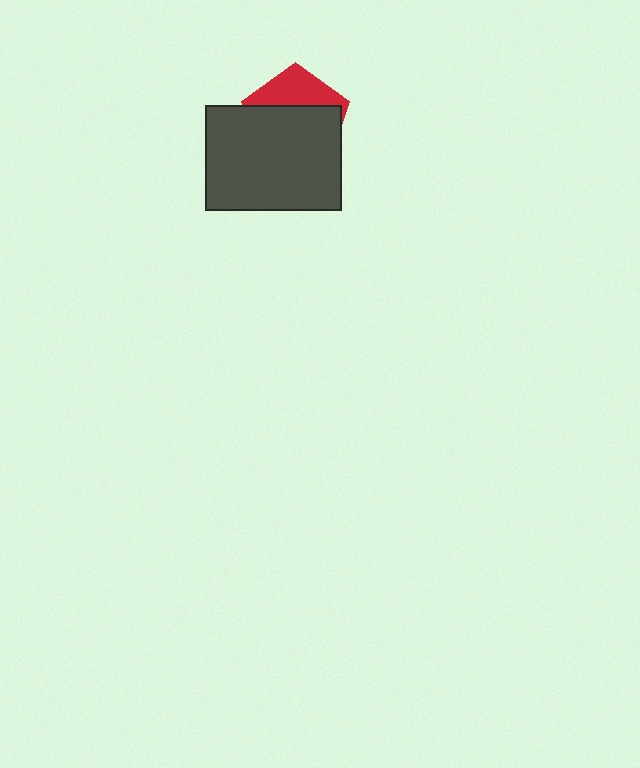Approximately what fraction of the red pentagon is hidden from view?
Roughly 66% of the red pentagon is hidden behind the dark gray rectangle.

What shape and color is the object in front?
The object in front is a dark gray rectangle.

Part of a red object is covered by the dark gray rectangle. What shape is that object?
It is a pentagon.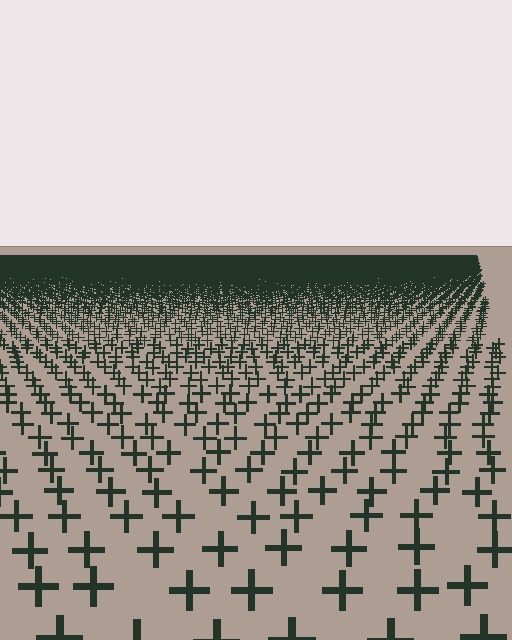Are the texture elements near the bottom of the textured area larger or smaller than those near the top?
Larger. Near the bottom, elements are closer to the viewer and appear at a bigger on-screen size.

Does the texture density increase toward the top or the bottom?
Density increases toward the top.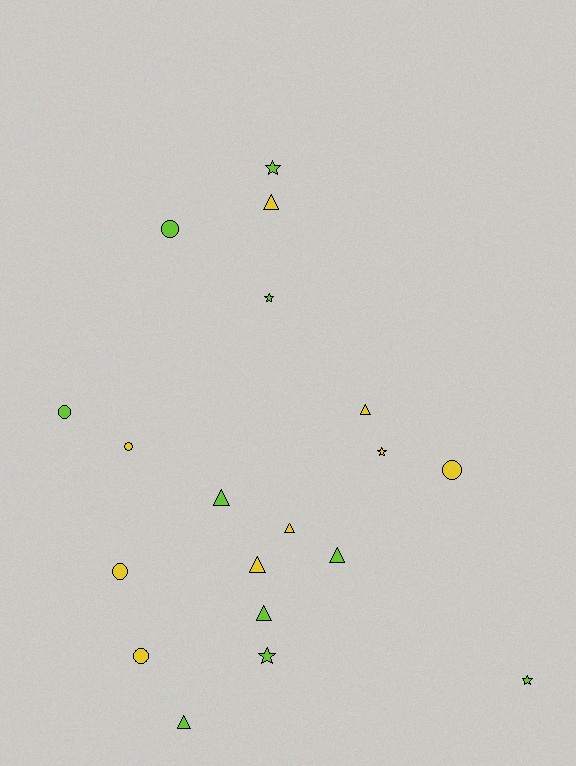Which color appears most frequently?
Lime, with 10 objects.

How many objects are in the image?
There are 19 objects.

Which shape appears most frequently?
Triangle, with 8 objects.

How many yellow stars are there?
There is 1 yellow star.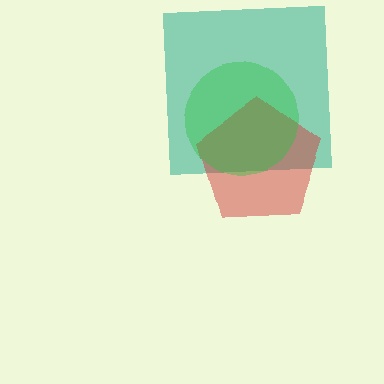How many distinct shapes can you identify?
There are 3 distinct shapes: a teal square, a red pentagon, a green circle.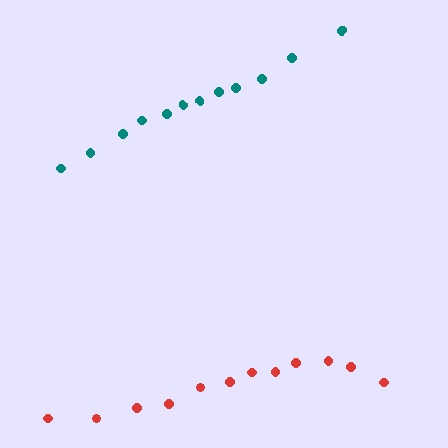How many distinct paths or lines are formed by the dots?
There are 2 distinct paths.